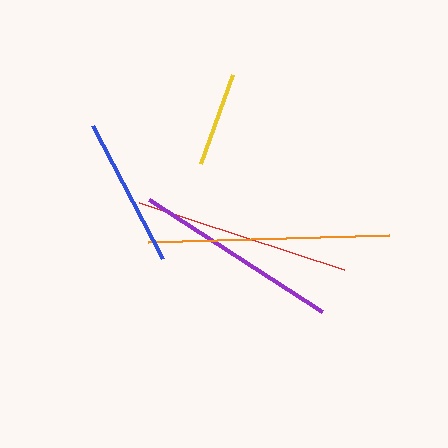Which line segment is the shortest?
The yellow line is the shortest at approximately 95 pixels.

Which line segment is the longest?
The orange line is the longest at approximately 241 pixels.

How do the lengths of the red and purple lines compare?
The red and purple lines are approximately the same length.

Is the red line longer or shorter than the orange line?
The orange line is longer than the red line.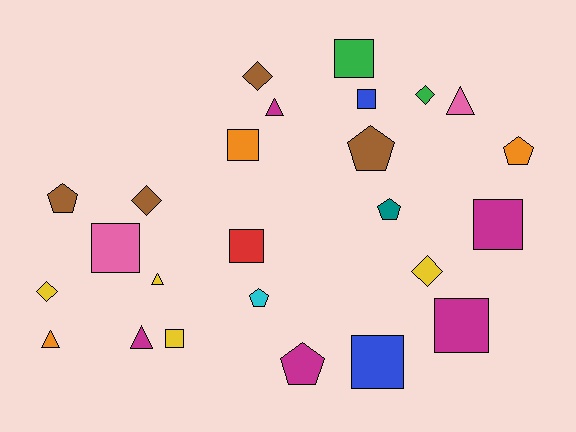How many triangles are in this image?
There are 5 triangles.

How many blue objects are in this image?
There are 2 blue objects.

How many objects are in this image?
There are 25 objects.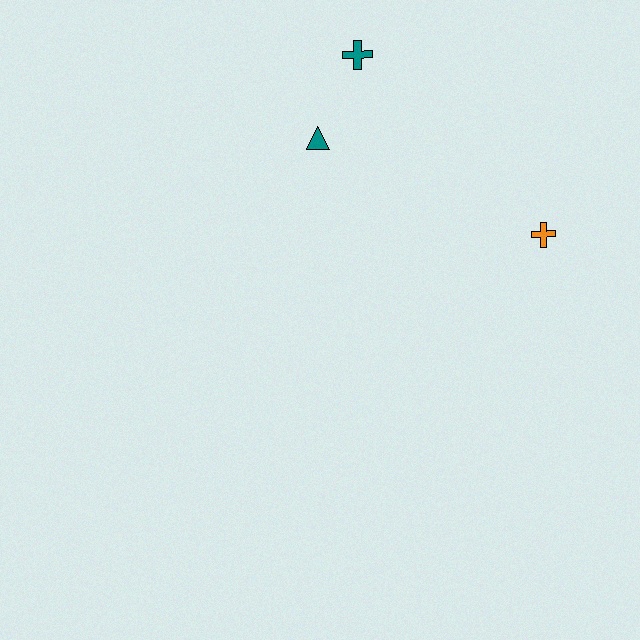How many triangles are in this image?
There is 1 triangle.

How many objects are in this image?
There are 3 objects.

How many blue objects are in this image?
There are no blue objects.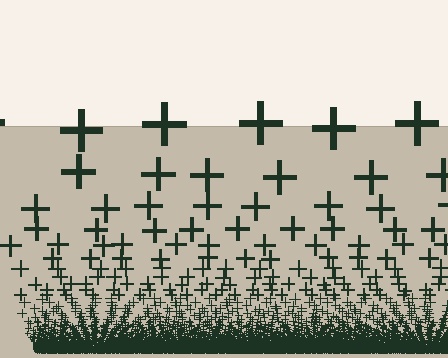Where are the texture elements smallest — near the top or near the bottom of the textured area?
Near the bottom.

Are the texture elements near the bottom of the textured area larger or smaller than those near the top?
Smaller. The gradient is inverted — elements near the bottom are smaller and denser.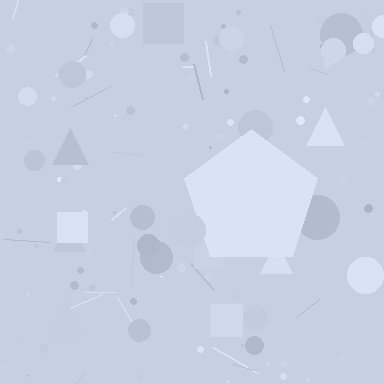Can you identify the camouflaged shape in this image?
The camouflaged shape is a pentagon.